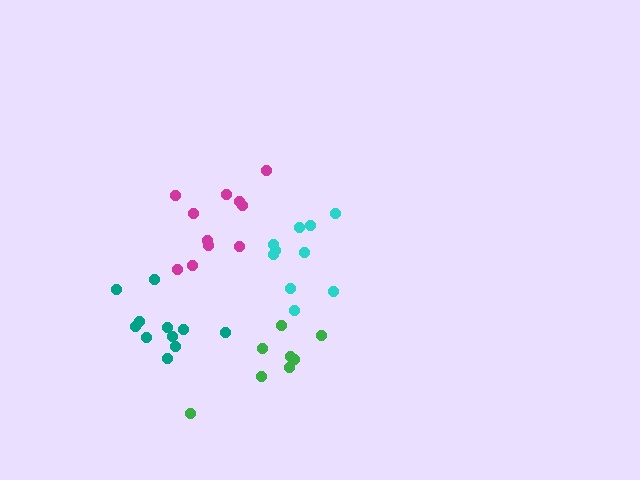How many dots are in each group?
Group 1: 10 dots, Group 2: 11 dots, Group 3: 8 dots, Group 4: 11 dots (40 total).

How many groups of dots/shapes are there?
There are 4 groups.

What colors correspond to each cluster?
The clusters are colored: cyan, teal, green, magenta.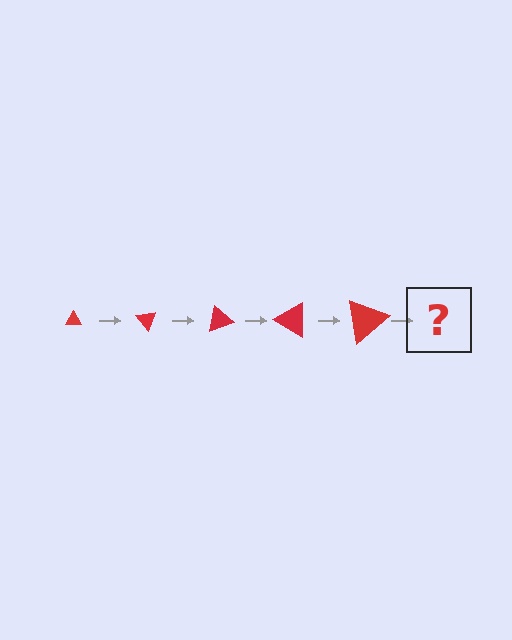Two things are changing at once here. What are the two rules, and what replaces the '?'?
The two rules are that the triangle grows larger each step and it rotates 50 degrees each step. The '?' should be a triangle, larger than the previous one and rotated 250 degrees from the start.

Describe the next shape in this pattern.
It should be a triangle, larger than the previous one and rotated 250 degrees from the start.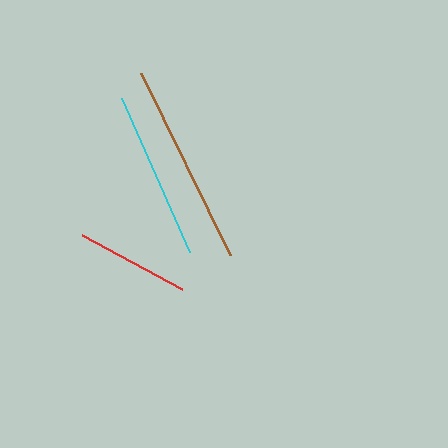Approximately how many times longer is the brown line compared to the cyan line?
The brown line is approximately 1.2 times the length of the cyan line.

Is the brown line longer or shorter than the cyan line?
The brown line is longer than the cyan line.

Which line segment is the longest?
The brown line is the longest at approximately 203 pixels.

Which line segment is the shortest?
The red line is the shortest at approximately 114 pixels.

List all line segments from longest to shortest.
From longest to shortest: brown, cyan, red.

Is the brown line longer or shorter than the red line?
The brown line is longer than the red line.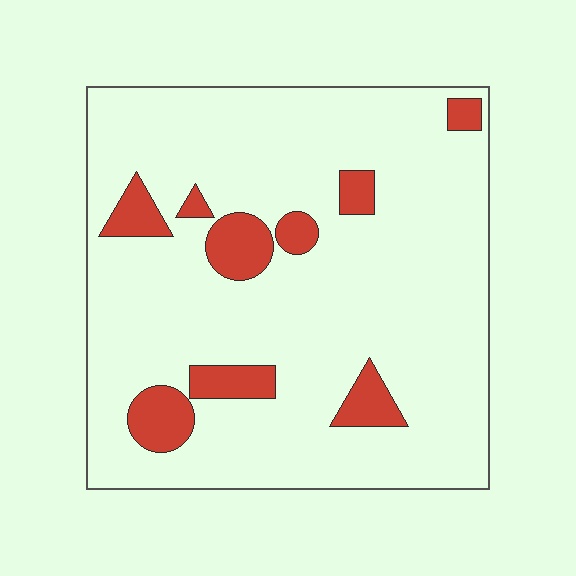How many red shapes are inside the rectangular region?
9.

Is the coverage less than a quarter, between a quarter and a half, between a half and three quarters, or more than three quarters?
Less than a quarter.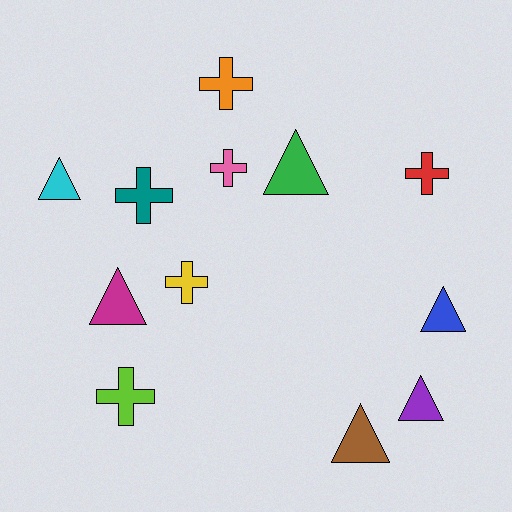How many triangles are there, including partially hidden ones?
There are 6 triangles.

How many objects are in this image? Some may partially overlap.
There are 12 objects.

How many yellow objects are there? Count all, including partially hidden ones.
There is 1 yellow object.